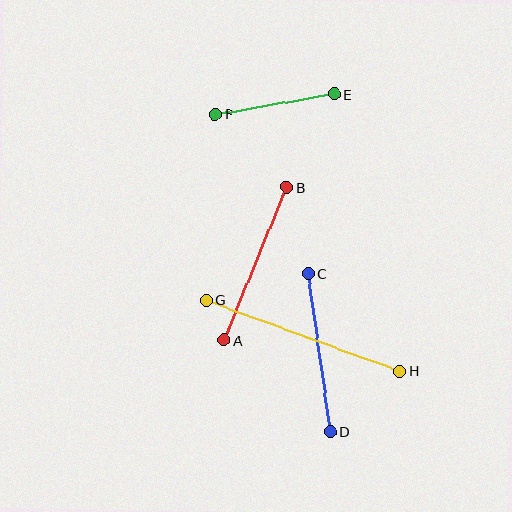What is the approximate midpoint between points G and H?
The midpoint is at approximately (303, 336) pixels.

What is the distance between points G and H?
The distance is approximately 206 pixels.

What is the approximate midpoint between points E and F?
The midpoint is at approximately (275, 104) pixels.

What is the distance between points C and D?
The distance is approximately 160 pixels.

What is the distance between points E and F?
The distance is approximately 121 pixels.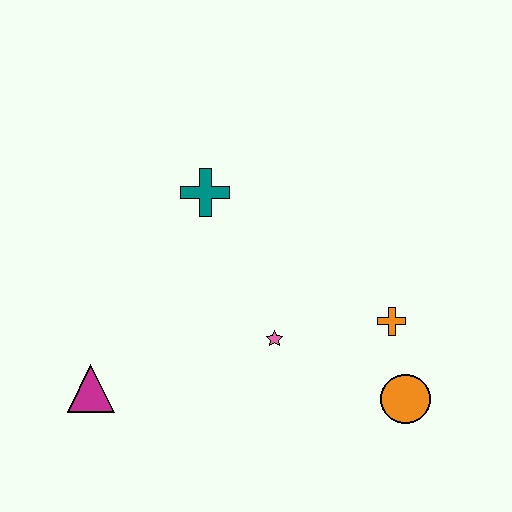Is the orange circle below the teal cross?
Yes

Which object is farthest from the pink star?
The magenta triangle is farthest from the pink star.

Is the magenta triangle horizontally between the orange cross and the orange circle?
No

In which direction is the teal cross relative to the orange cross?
The teal cross is to the left of the orange cross.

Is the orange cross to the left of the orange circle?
Yes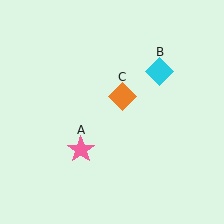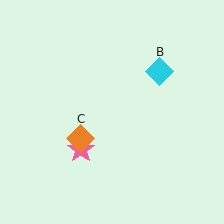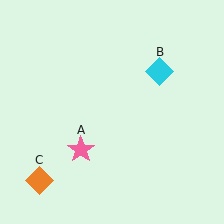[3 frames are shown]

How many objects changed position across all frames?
1 object changed position: orange diamond (object C).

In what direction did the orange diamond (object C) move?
The orange diamond (object C) moved down and to the left.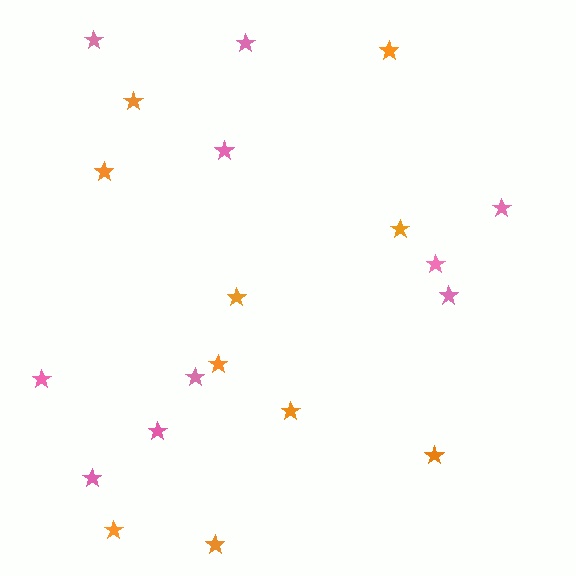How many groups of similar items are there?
There are 2 groups: one group of orange stars (10) and one group of pink stars (10).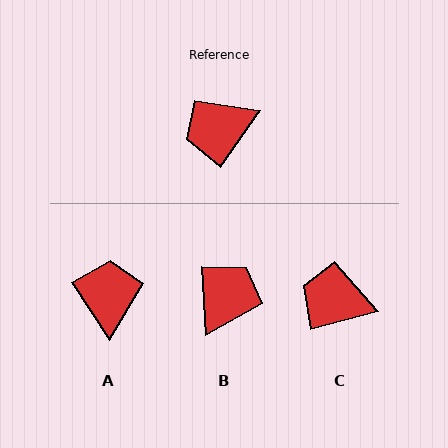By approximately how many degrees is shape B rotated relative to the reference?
Approximately 143 degrees clockwise.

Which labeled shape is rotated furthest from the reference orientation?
B, about 143 degrees away.